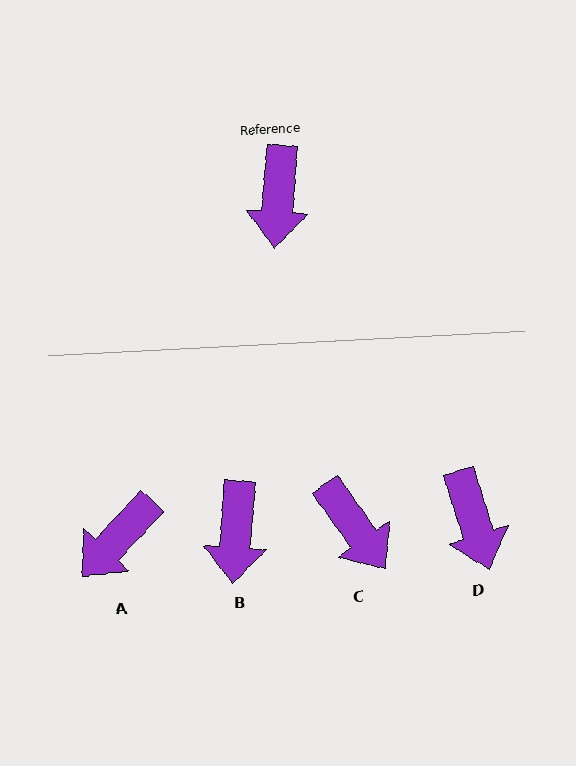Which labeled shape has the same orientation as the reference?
B.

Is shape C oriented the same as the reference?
No, it is off by about 40 degrees.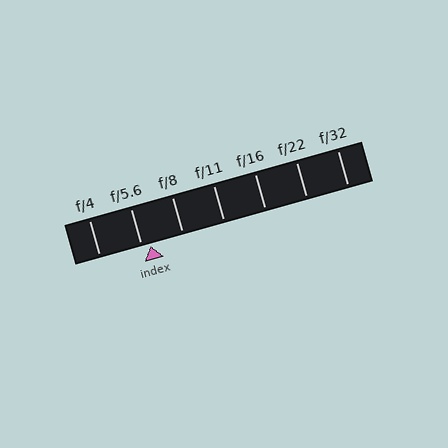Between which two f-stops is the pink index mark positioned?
The index mark is between f/5.6 and f/8.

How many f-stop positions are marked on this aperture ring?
There are 7 f-stop positions marked.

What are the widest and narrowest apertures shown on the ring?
The widest aperture shown is f/4 and the narrowest is f/32.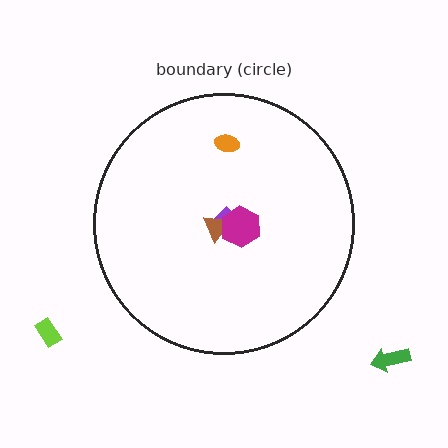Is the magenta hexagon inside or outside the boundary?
Inside.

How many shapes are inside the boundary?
4 inside, 2 outside.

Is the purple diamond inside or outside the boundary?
Inside.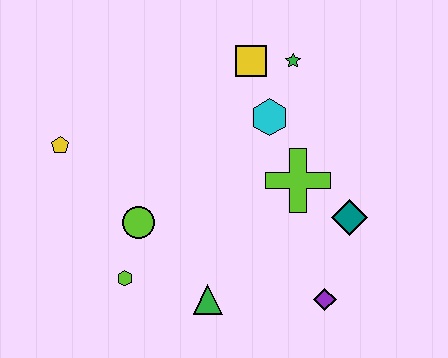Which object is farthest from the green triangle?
The green star is farthest from the green triangle.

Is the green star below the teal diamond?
No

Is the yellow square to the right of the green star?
No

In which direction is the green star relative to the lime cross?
The green star is above the lime cross.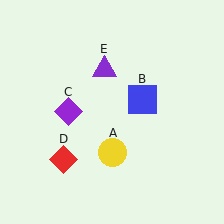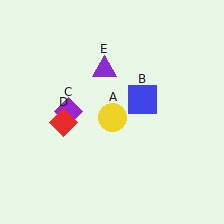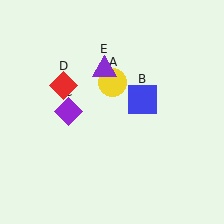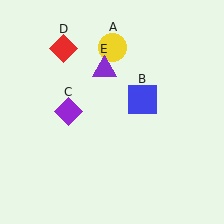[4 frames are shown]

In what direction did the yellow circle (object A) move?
The yellow circle (object A) moved up.